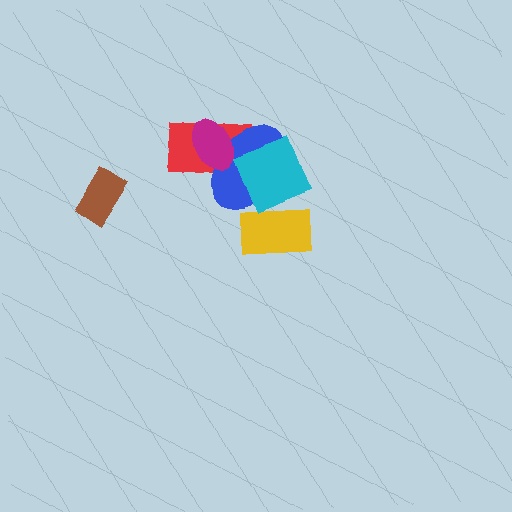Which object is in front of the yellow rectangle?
The blue ellipse is in front of the yellow rectangle.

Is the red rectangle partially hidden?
Yes, it is partially covered by another shape.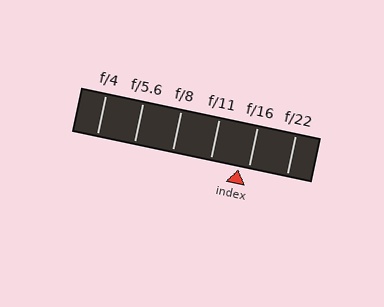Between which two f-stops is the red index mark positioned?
The index mark is between f/11 and f/16.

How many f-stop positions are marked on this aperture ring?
There are 6 f-stop positions marked.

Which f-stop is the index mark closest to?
The index mark is closest to f/16.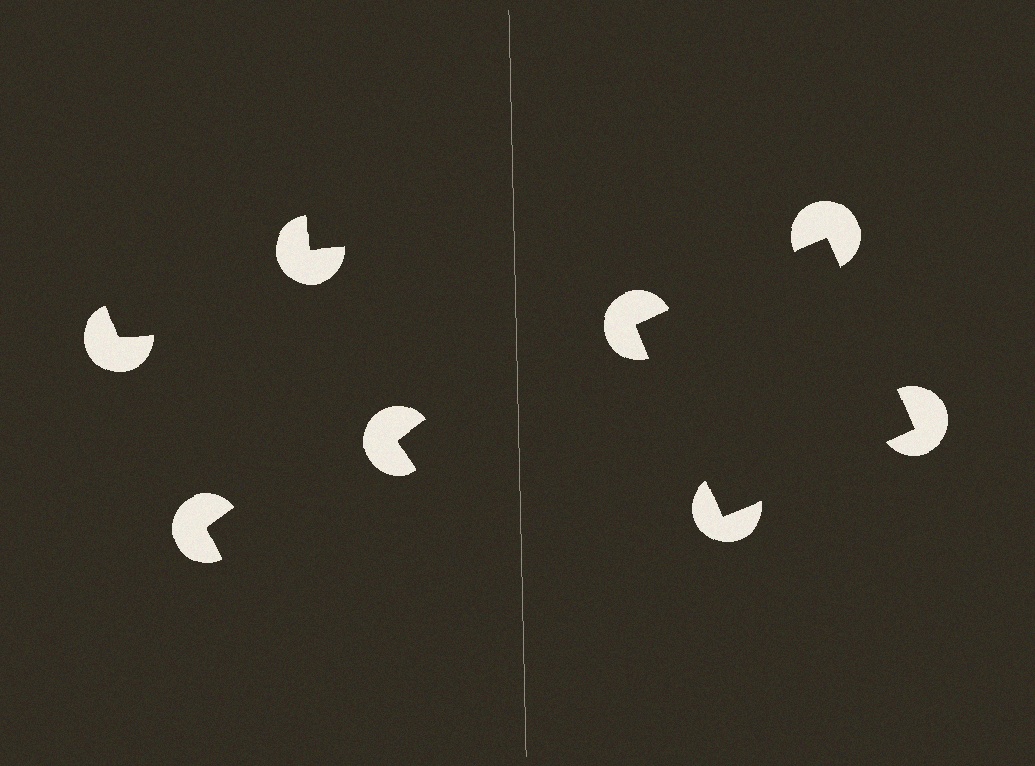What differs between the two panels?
The pac-man discs are positioned identically on both sides; only the wedge orientations differ. On the right they align to a square; on the left they are misaligned.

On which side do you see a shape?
An illusory square appears on the right side. On the left side the wedge cuts are rotated, so no coherent shape forms.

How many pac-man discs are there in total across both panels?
8 — 4 on each side.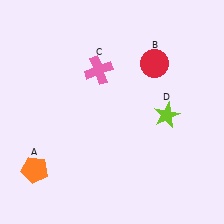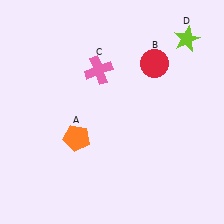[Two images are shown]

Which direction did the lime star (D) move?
The lime star (D) moved up.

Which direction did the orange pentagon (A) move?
The orange pentagon (A) moved right.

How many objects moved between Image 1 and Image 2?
2 objects moved between the two images.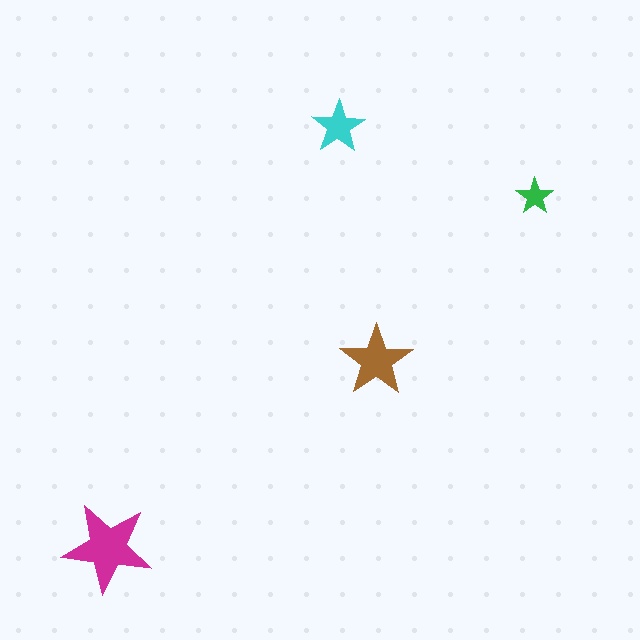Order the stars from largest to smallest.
the magenta one, the brown one, the cyan one, the green one.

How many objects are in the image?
There are 4 objects in the image.